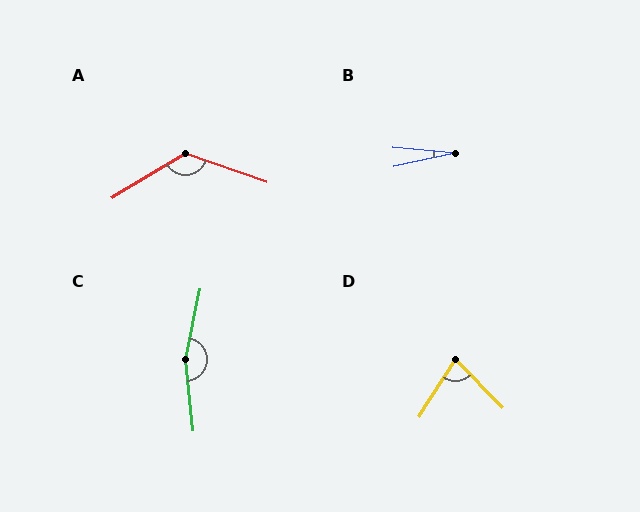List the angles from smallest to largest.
B (17°), D (77°), A (130°), C (162°).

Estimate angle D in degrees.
Approximately 77 degrees.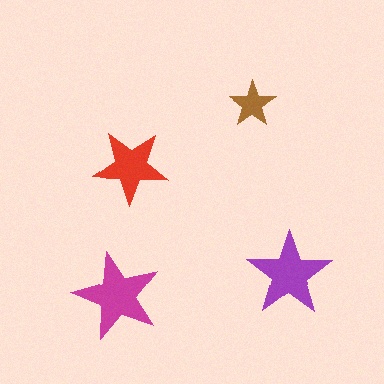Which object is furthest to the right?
The purple star is rightmost.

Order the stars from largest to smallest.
the magenta one, the purple one, the red one, the brown one.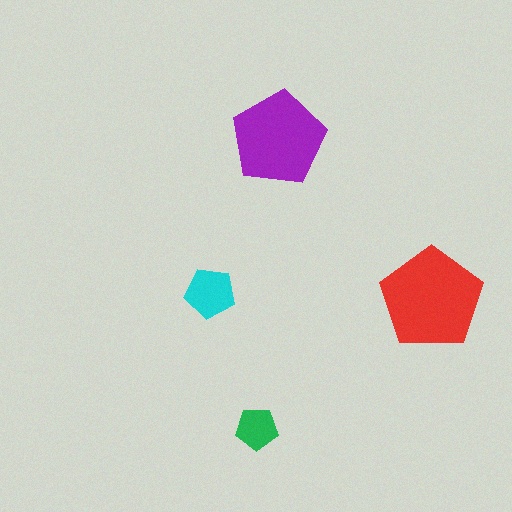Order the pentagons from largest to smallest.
the red one, the purple one, the cyan one, the green one.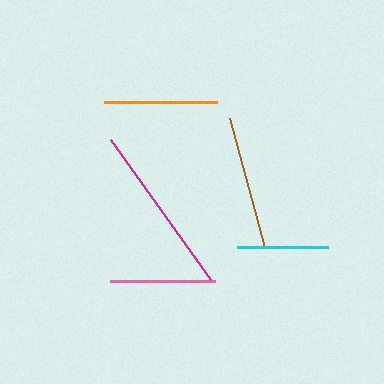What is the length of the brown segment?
The brown segment is approximately 134 pixels long.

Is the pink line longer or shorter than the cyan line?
The pink line is longer than the cyan line.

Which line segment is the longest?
The magenta line is the longest at approximately 173 pixels.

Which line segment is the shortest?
The cyan line is the shortest at approximately 91 pixels.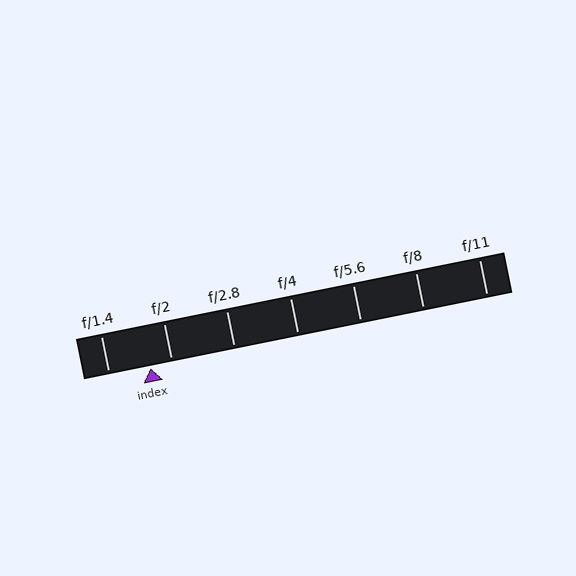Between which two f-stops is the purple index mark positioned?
The index mark is between f/1.4 and f/2.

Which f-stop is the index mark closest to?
The index mark is closest to f/2.